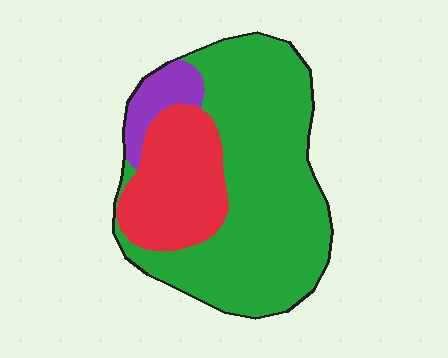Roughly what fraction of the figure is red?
Red covers about 25% of the figure.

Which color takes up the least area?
Purple, at roughly 10%.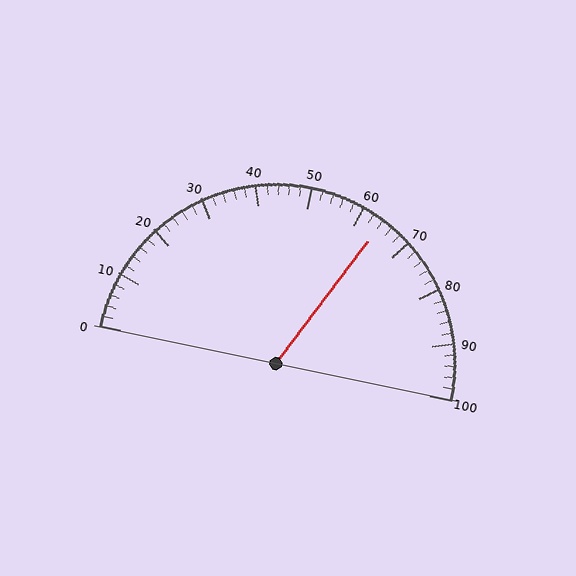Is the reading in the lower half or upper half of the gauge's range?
The reading is in the upper half of the range (0 to 100).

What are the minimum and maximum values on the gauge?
The gauge ranges from 0 to 100.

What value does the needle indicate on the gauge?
The needle indicates approximately 64.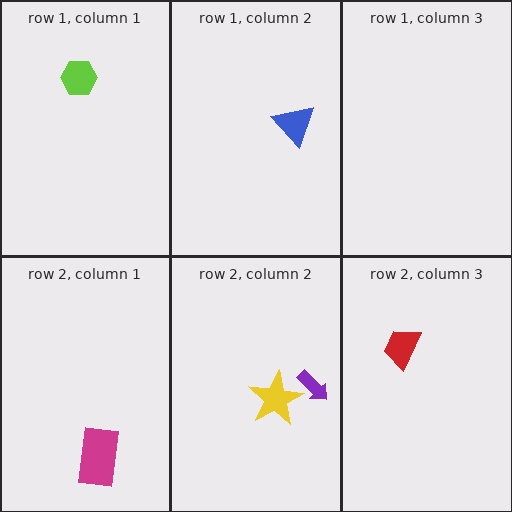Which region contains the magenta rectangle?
The row 2, column 1 region.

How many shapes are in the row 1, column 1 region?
1.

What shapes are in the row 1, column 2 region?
The blue triangle.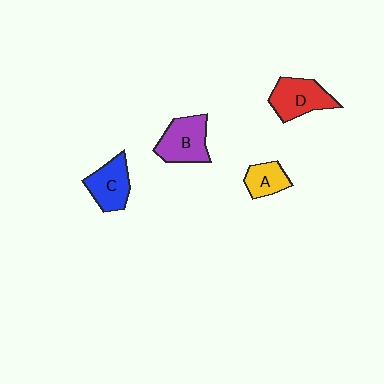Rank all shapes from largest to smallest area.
From largest to smallest: B (purple), D (red), C (blue), A (yellow).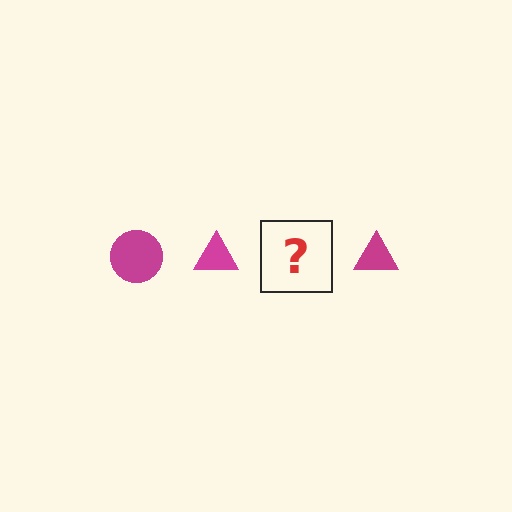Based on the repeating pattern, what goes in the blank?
The blank should be a magenta circle.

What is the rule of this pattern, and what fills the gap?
The rule is that the pattern cycles through circle, triangle shapes in magenta. The gap should be filled with a magenta circle.